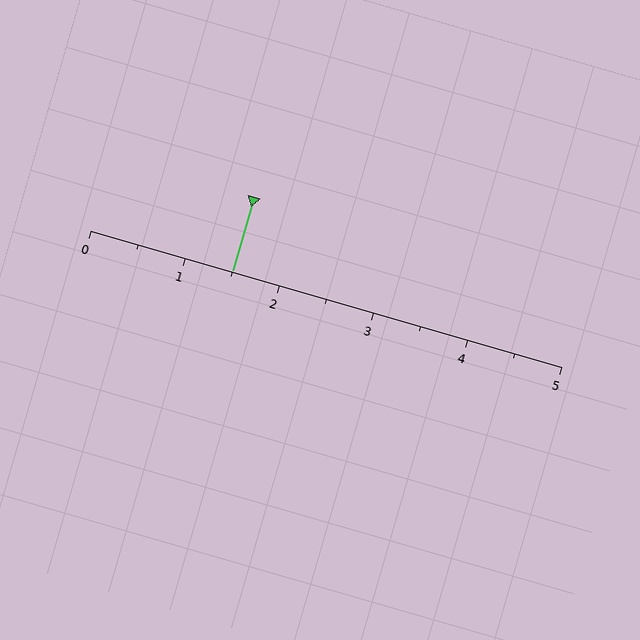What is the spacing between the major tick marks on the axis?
The major ticks are spaced 1 apart.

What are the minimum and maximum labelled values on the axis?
The axis runs from 0 to 5.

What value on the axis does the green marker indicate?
The marker indicates approximately 1.5.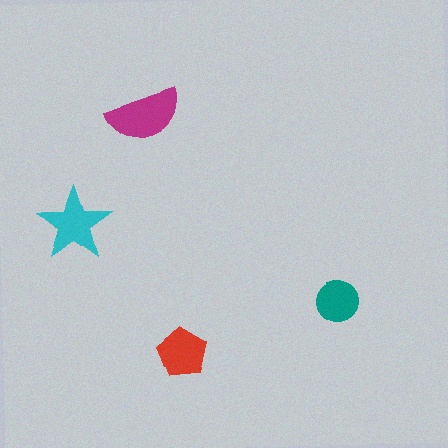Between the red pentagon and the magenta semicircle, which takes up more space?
The magenta semicircle.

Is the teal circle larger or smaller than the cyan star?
Smaller.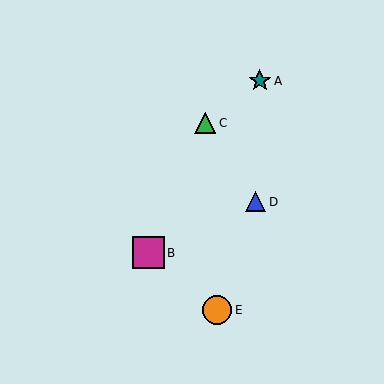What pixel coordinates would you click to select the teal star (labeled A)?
Click at (260, 81) to select the teal star A.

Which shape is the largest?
The magenta square (labeled B) is the largest.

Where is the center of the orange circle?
The center of the orange circle is at (217, 310).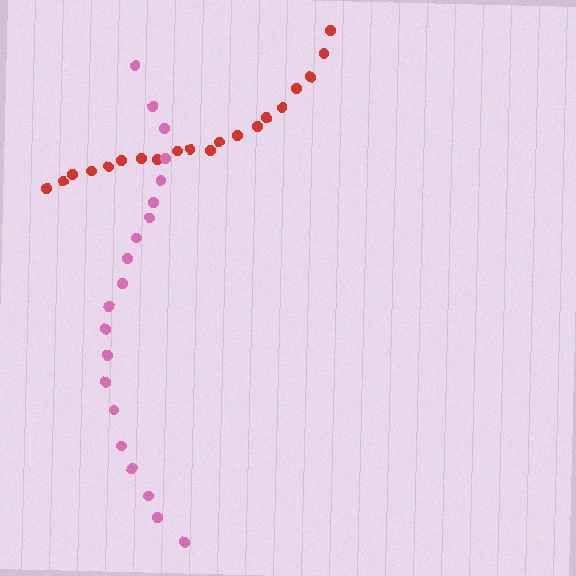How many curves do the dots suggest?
There are 2 distinct paths.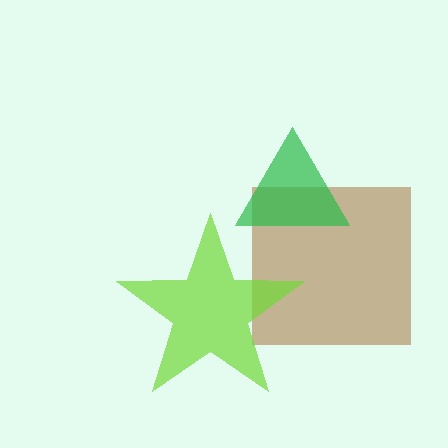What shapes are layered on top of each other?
The layered shapes are: a brown square, a green triangle, a lime star.